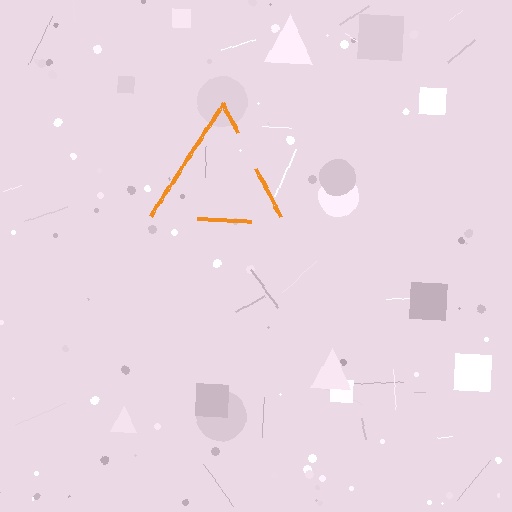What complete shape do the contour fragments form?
The contour fragments form a triangle.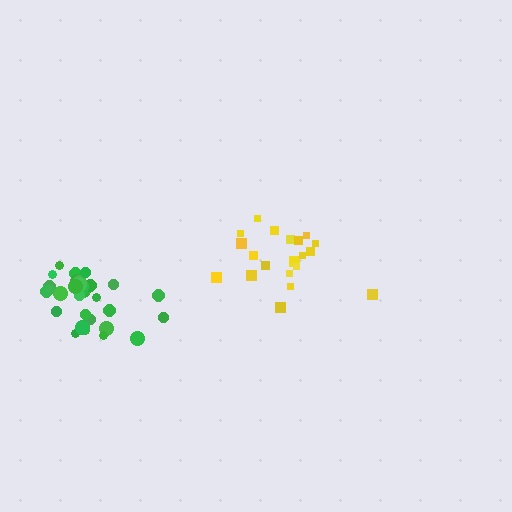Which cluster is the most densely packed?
Green.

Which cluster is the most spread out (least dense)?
Yellow.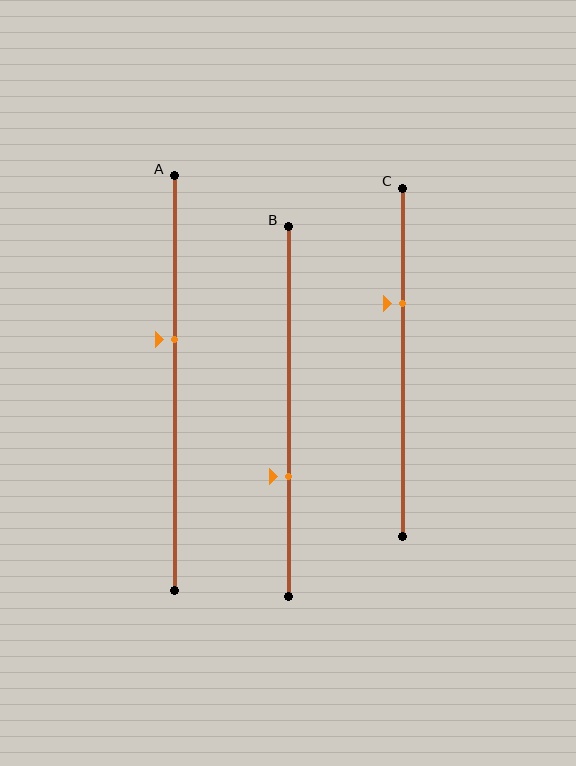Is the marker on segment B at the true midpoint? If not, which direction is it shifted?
No, the marker on segment B is shifted downward by about 18% of the segment length.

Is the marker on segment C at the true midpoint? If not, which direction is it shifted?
No, the marker on segment C is shifted upward by about 17% of the segment length.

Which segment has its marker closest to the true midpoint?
Segment A has its marker closest to the true midpoint.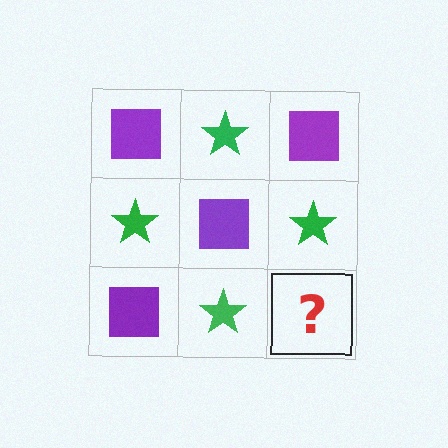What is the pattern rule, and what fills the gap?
The rule is that it alternates purple square and green star in a checkerboard pattern. The gap should be filled with a purple square.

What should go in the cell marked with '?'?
The missing cell should contain a purple square.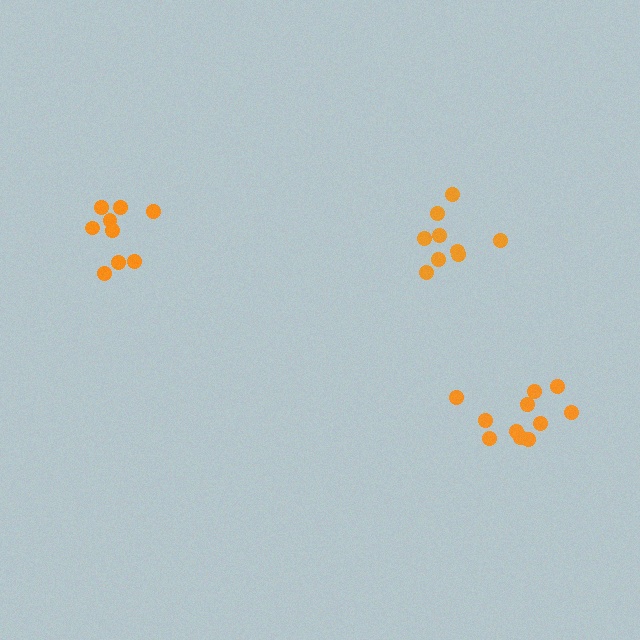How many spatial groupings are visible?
There are 3 spatial groupings.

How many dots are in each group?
Group 1: 9 dots, Group 2: 9 dots, Group 3: 11 dots (29 total).